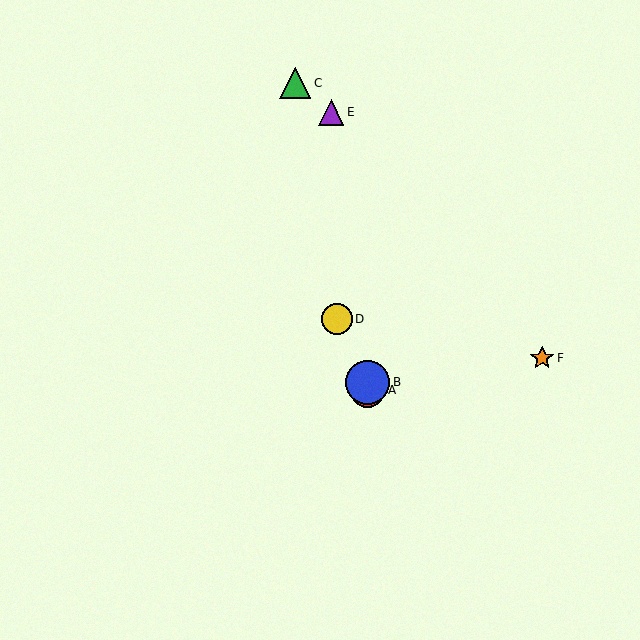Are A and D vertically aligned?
No, A is at x≈368 and D is at x≈337.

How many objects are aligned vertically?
2 objects (A, B) are aligned vertically.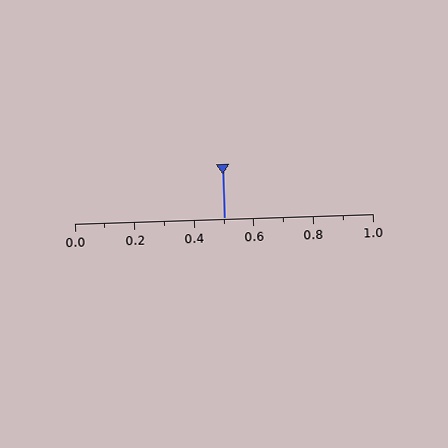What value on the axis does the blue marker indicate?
The marker indicates approximately 0.5.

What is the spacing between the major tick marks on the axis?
The major ticks are spaced 0.2 apart.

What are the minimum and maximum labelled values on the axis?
The axis runs from 0.0 to 1.0.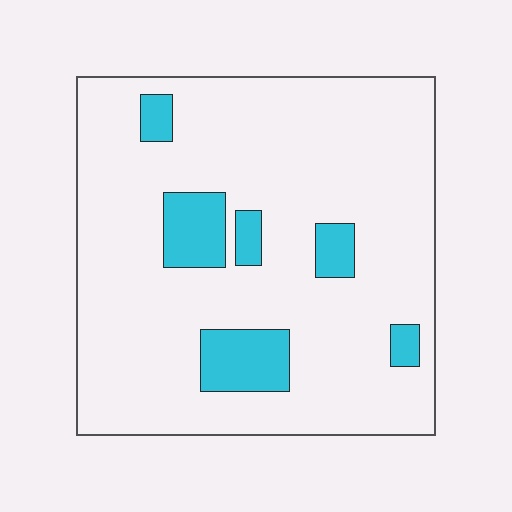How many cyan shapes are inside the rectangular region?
6.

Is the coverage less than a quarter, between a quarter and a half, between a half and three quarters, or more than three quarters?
Less than a quarter.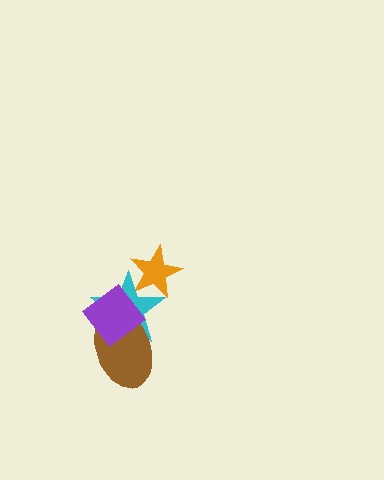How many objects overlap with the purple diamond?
2 objects overlap with the purple diamond.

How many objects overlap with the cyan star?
3 objects overlap with the cyan star.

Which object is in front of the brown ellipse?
The purple diamond is in front of the brown ellipse.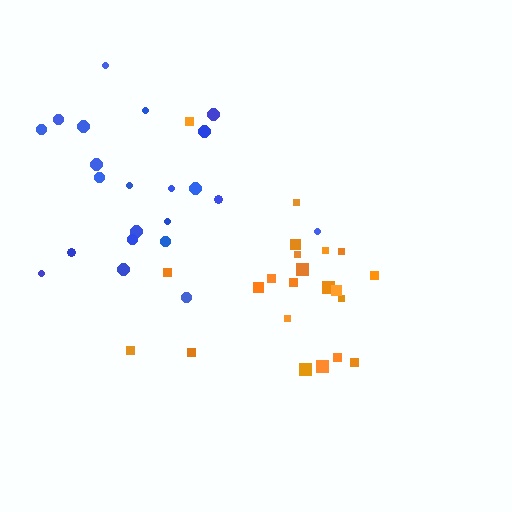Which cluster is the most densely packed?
Blue.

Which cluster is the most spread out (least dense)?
Orange.